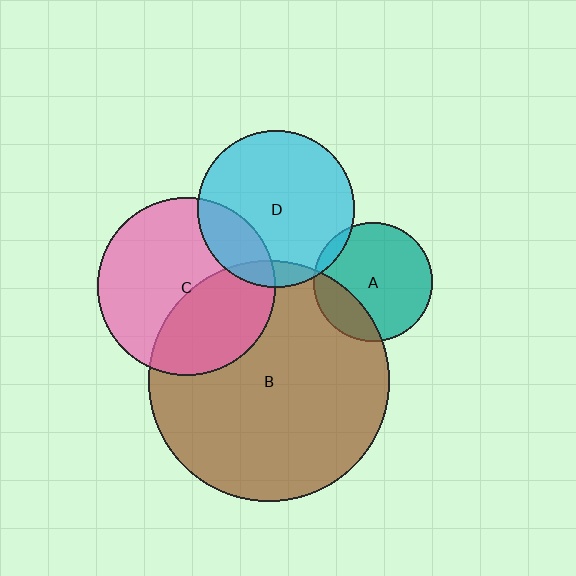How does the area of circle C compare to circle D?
Approximately 1.3 times.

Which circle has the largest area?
Circle B (brown).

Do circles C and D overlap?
Yes.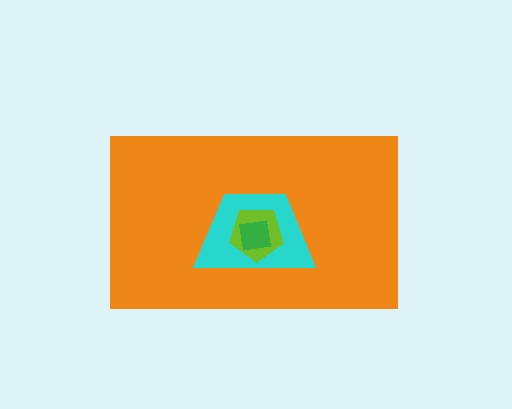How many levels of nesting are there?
4.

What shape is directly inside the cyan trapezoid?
The lime pentagon.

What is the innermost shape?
The green square.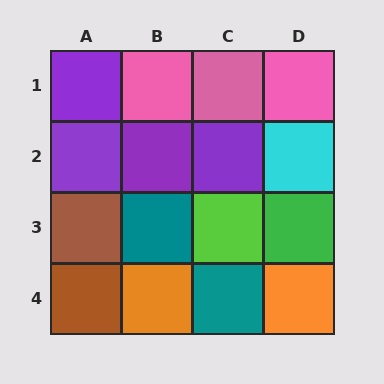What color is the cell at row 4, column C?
Teal.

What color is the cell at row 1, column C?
Pink.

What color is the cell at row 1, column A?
Purple.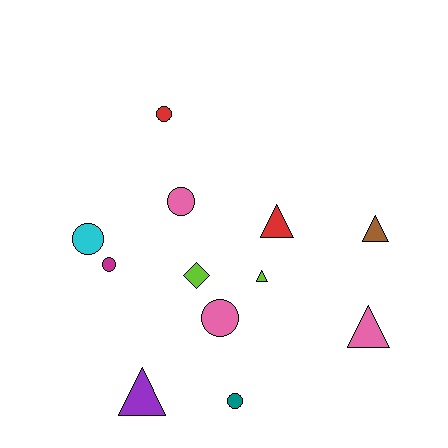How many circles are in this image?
There are 6 circles.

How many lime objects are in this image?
There are 2 lime objects.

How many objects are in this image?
There are 12 objects.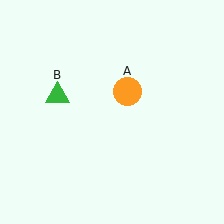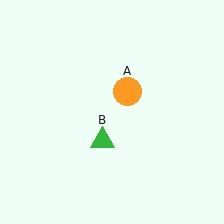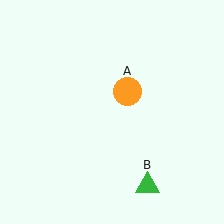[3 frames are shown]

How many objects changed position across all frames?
1 object changed position: green triangle (object B).